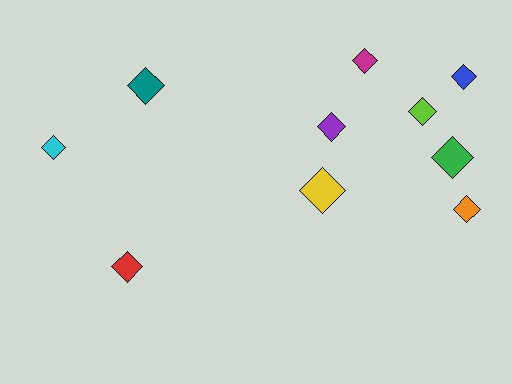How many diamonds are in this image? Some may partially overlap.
There are 10 diamonds.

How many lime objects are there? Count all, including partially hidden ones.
There is 1 lime object.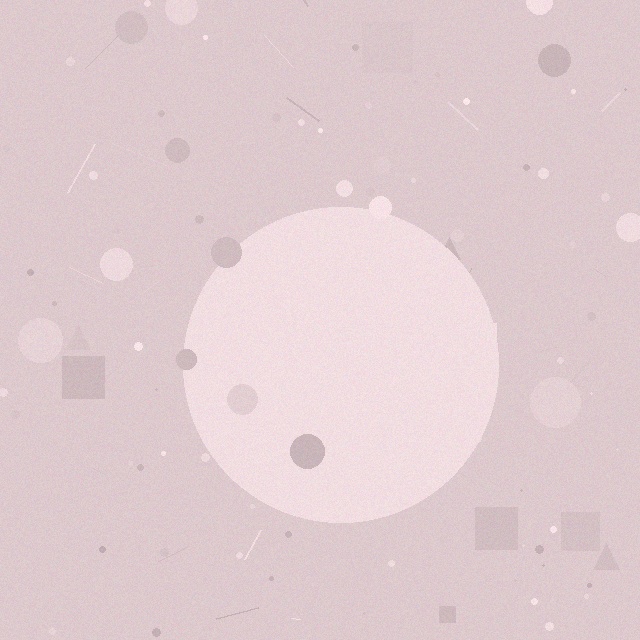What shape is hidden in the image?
A circle is hidden in the image.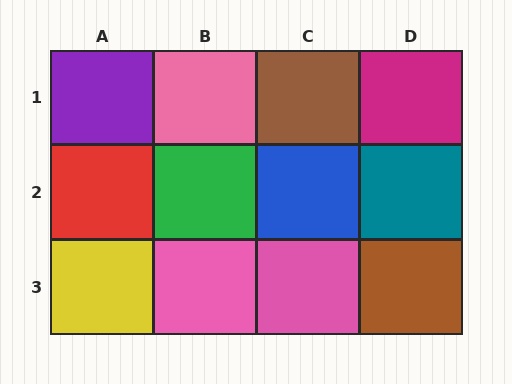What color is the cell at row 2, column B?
Green.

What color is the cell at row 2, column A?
Red.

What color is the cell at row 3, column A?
Yellow.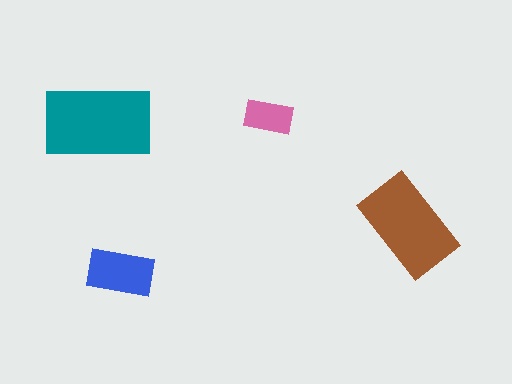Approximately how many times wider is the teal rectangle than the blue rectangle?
About 1.5 times wider.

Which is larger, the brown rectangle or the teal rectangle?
The teal one.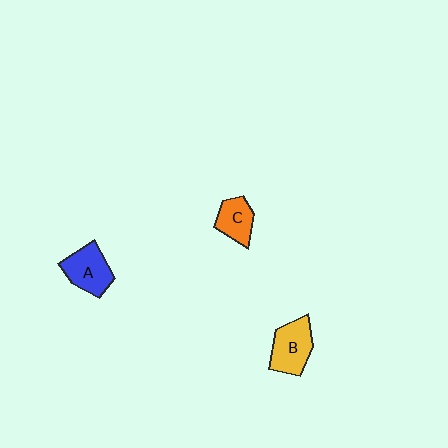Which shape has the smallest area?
Shape C (orange).